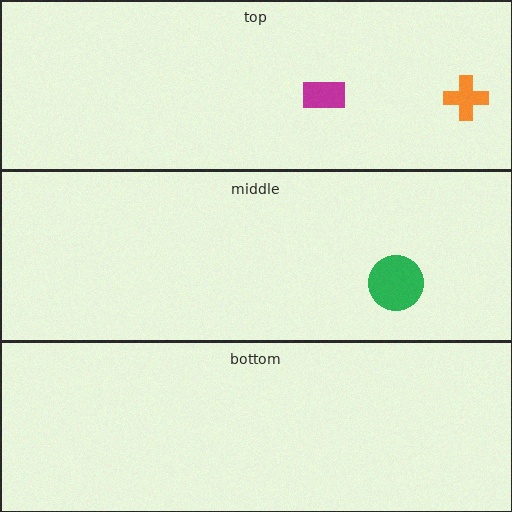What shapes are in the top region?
The orange cross, the magenta rectangle.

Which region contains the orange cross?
The top region.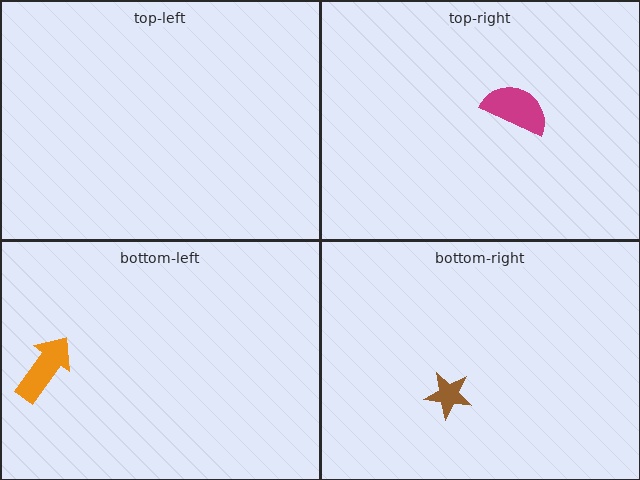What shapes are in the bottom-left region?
The orange arrow.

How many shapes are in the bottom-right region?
1.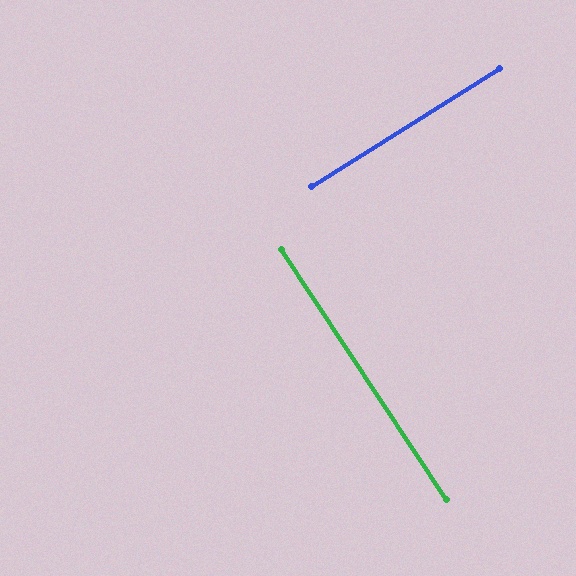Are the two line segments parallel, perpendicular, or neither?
Perpendicular — they meet at approximately 89°.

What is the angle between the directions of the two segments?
Approximately 89 degrees.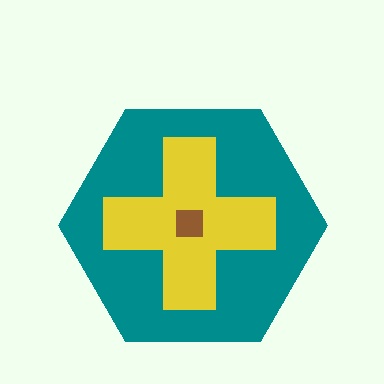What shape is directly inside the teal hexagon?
The yellow cross.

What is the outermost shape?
The teal hexagon.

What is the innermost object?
The brown square.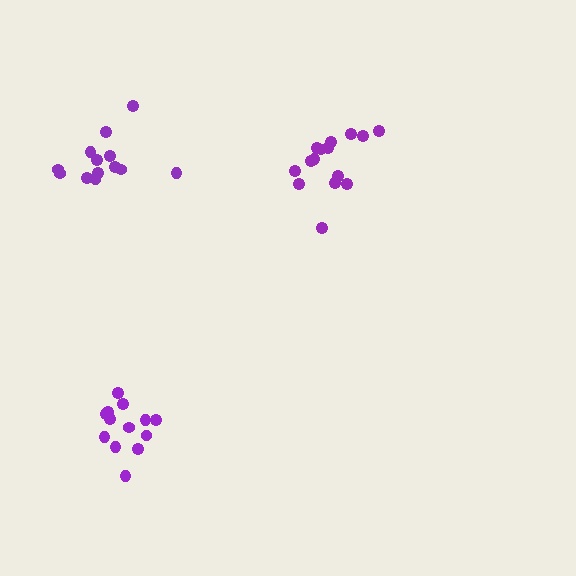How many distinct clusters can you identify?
There are 3 distinct clusters.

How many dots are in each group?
Group 1: 15 dots, Group 2: 13 dots, Group 3: 13 dots (41 total).